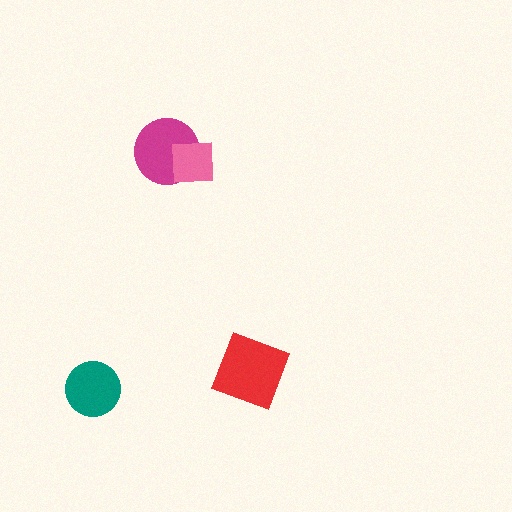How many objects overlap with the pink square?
1 object overlaps with the pink square.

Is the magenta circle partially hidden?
Yes, it is partially covered by another shape.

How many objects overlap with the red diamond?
0 objects overlap with the red diamond.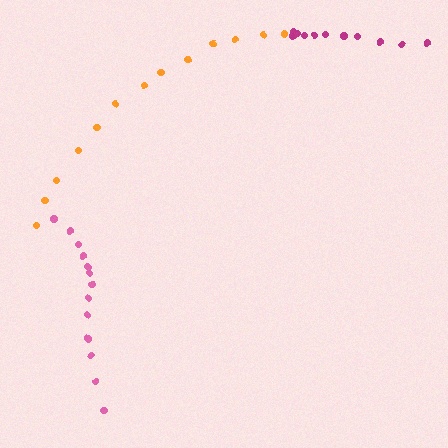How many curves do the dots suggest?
There are 3 distinct paths.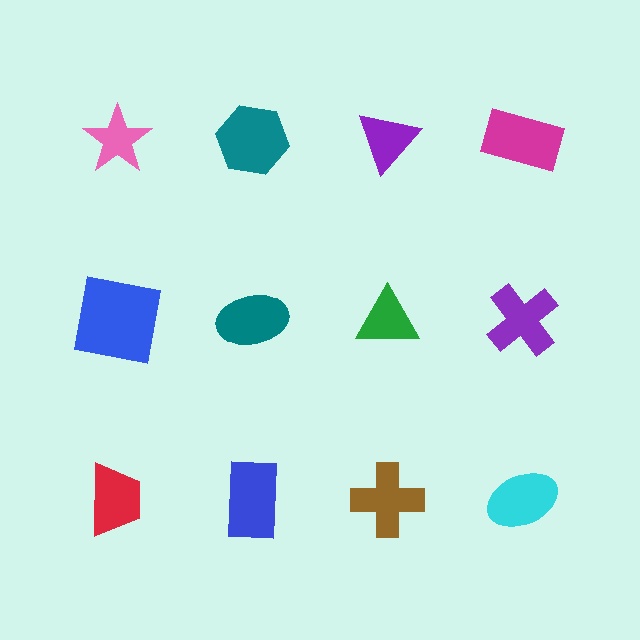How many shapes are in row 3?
4 shapes.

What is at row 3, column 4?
A cyan ellipse.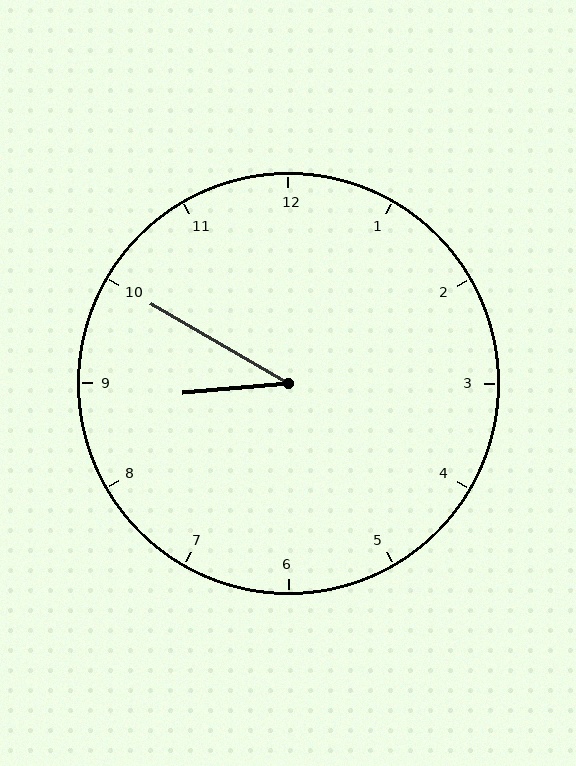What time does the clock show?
8:50.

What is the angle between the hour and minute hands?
Approximately 35 degrees.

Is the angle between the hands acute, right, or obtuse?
It is acute.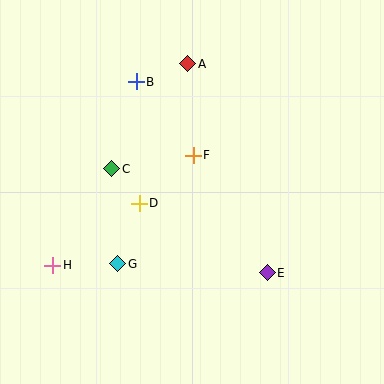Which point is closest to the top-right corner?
Point A is closest to the top-right corner.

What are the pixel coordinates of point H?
Point H is at (53, 265).